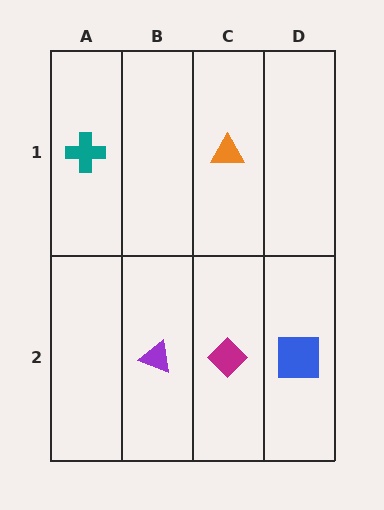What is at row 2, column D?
A blue square.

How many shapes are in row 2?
3 shapes.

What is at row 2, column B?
A purple triangle.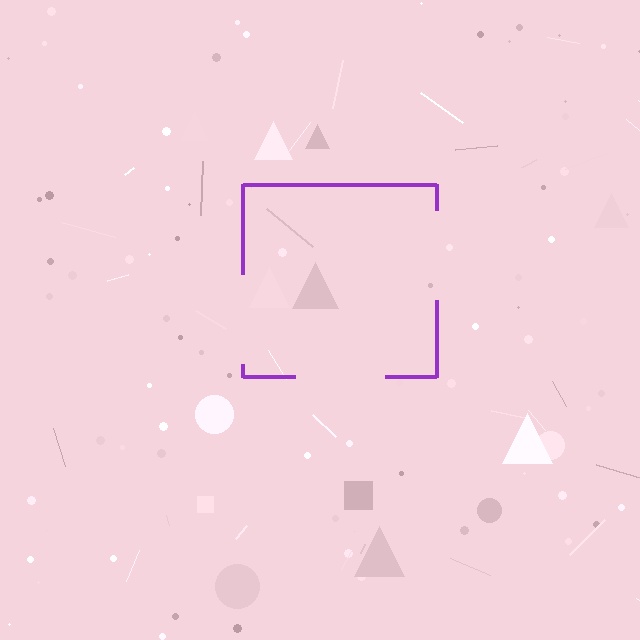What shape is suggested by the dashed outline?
The dashed outline suggests a square.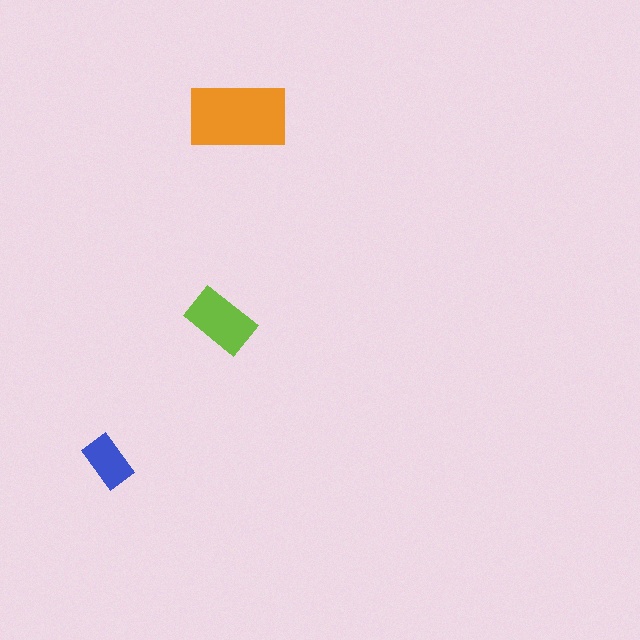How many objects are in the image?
There are 3 objects in the image.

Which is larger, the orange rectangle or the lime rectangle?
The orange one.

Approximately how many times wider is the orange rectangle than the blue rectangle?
About 2 times wider.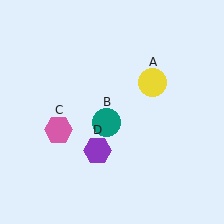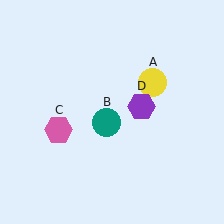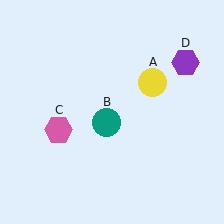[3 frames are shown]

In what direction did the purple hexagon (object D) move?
The purple hexagon (object D) moved up and to the right.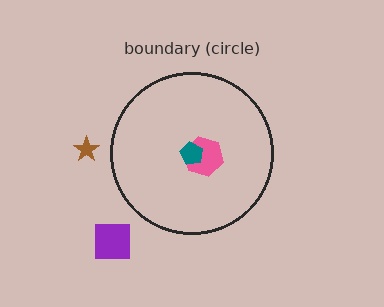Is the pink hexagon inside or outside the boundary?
Inside.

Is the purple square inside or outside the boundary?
Outside.